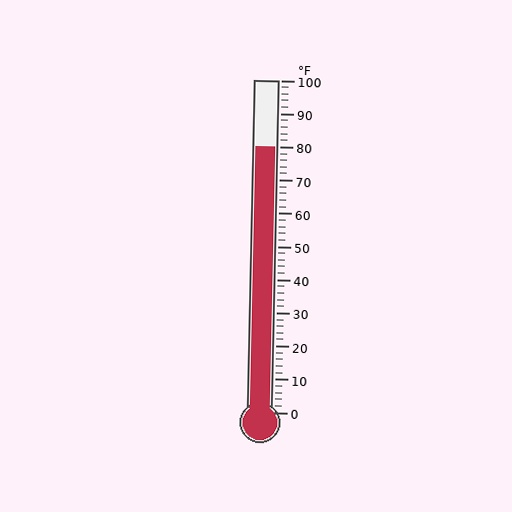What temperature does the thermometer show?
The thermometer shows approximately 80°F.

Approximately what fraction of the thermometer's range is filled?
The thermometer is filled to approximately 80% of its range.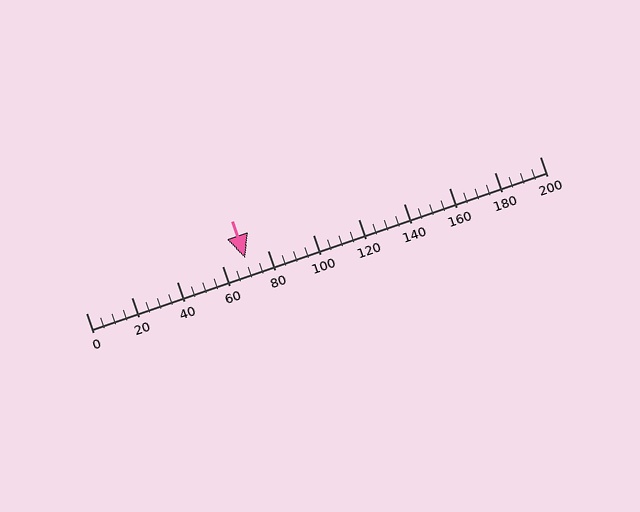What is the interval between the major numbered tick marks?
The major tick marks are spaced 20 units apart.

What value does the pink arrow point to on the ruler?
The pink arrow points to approximately 70.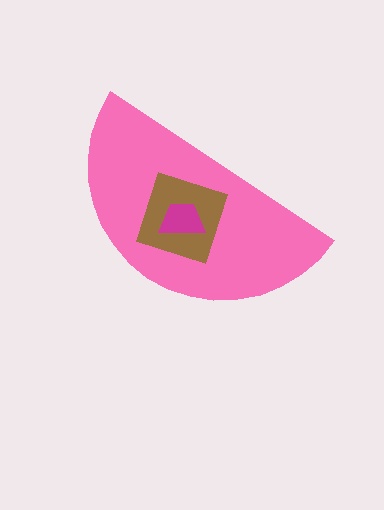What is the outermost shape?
The pink semicircle.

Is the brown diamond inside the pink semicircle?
Yes.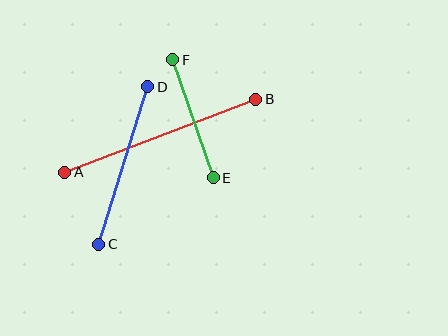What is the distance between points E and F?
The distance is approximately 125 pixels.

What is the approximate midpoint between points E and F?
The midpoint is at approximately (193, 119) pixels.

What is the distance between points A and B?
The distance is approximately 205 pixels.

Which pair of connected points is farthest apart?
Points A and B are farthest apart.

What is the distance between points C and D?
The distance is approximately 165 pixels.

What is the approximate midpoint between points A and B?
The midpoint is at approximately (160, 136) pixels.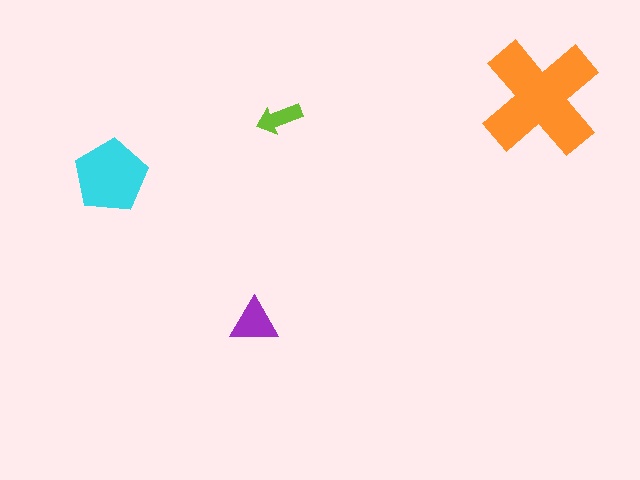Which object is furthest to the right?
The orange cross is rightmost.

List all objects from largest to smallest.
The orange cross, the cyan pentagon, the purple triangle, the lime arrow.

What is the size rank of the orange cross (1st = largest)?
1st.